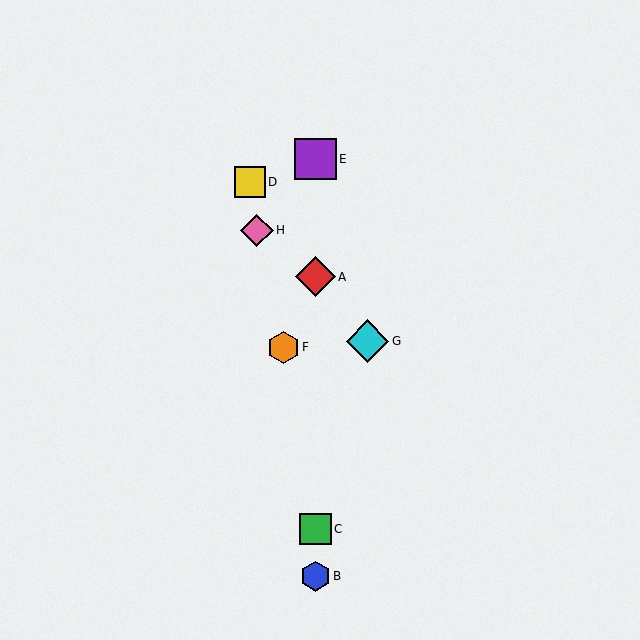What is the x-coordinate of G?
Object G is at x≈367.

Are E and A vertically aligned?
Yes, both are at x≈315.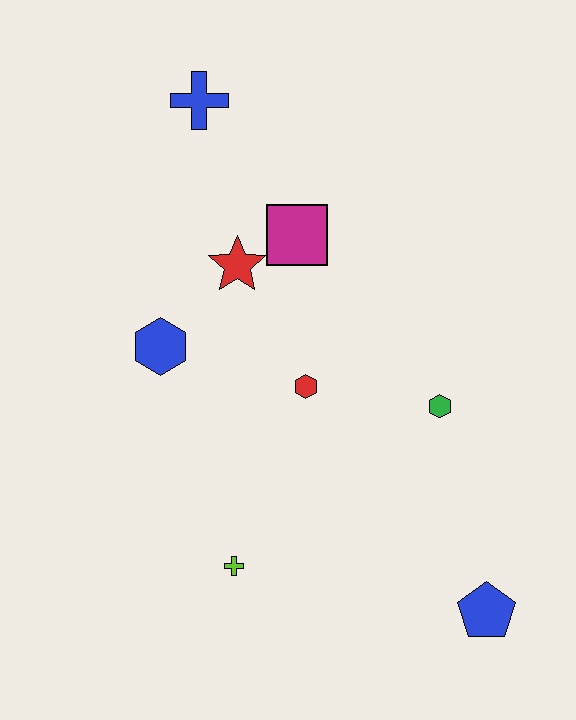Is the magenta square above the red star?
Yes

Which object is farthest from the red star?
The blue pentagon is farthest from the red star.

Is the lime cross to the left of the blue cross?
No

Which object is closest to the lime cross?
The red hexagon is closest to the lime cross.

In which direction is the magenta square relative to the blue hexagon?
The magenta square is to the right of the blue hexagon.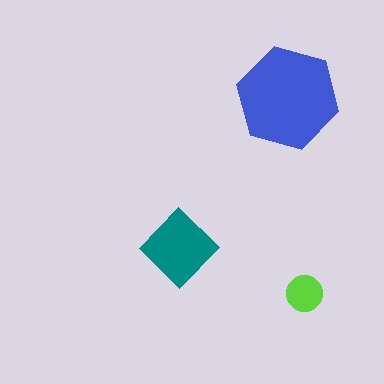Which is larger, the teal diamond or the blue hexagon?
The blue hexagon.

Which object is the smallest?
The lime circle.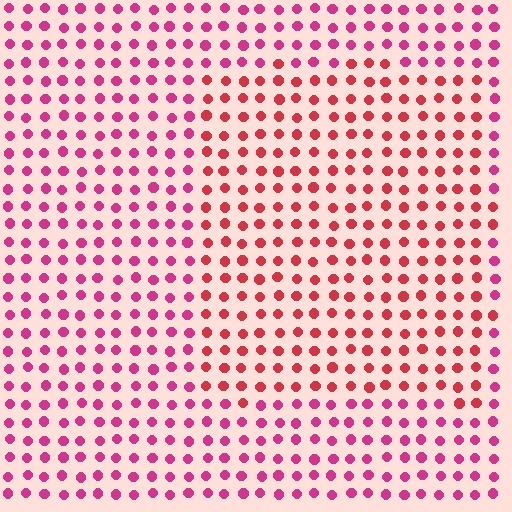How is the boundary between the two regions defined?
The boundary is defined purely by a slight shift in hue (about 28 degrees). Spacing, size, and orientation are identical on both sides.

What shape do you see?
I see a rectangle.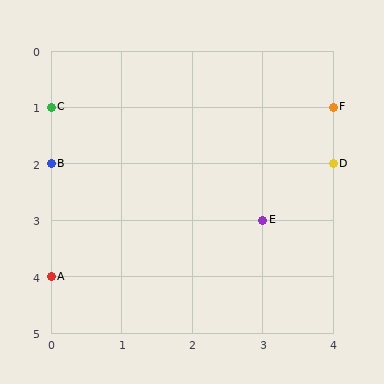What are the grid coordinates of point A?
Point A is at grid coordinates (0, 4).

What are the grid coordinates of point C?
Point C is at grid coordinates (0, 1).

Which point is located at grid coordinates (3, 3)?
Point E is at (3, 3).